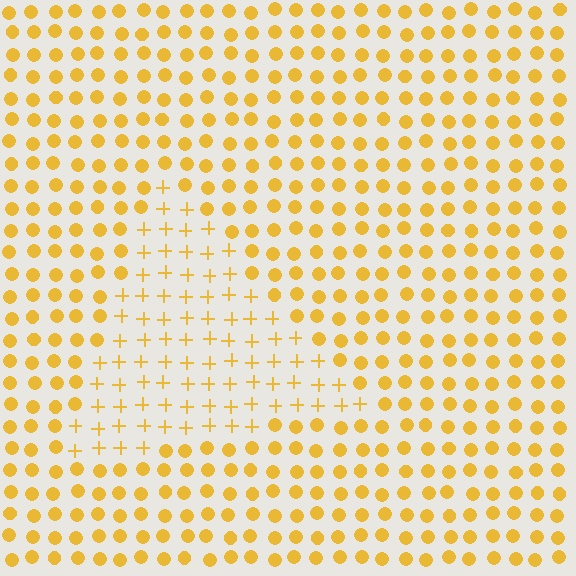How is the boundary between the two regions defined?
The boundary is defined by a change in element shape: plus signs inside vs. circles outside. All elements share the same color and spacing.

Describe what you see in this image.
The image is filled with small yellow elements arranged in a uniform grid. A triangle-shaped region contains plus signs, while the surrounding area contains circles. The boundary is defined purely by the change in element shape.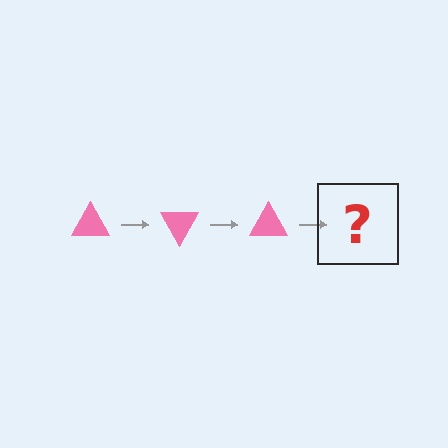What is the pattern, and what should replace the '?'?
The pattern is that the triangle rotates 60 degrees each step. The '?' should be a pink triangle rotated 180 degrees.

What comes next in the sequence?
The next element should be a pink triangle rotated 180 degrees.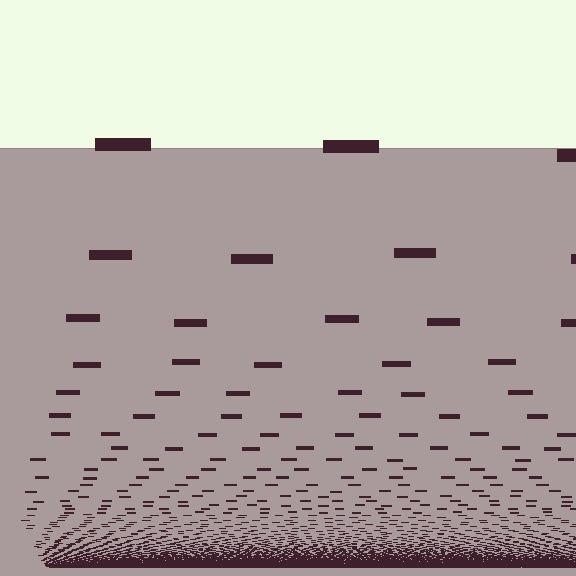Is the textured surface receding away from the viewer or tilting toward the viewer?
The surface appears to tilt toward the viewer. Texture elements get larger and sparser toward the top.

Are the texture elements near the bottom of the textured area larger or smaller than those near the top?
Smaller. The gradient is inverted — elements near the bottom are smaller and denser.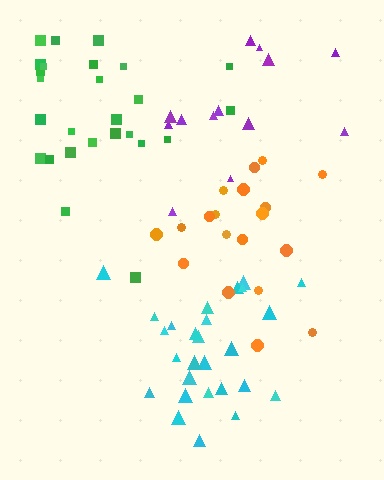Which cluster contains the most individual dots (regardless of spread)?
Cyan (27).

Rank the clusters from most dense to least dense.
cyan, orange, green, purple.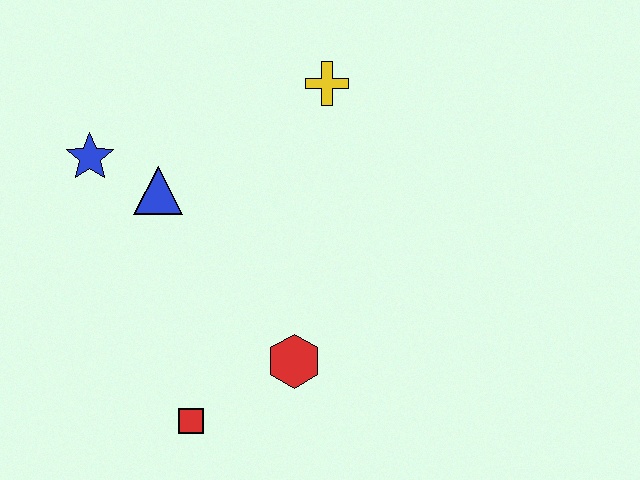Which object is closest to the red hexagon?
The red square is closest to the red hexagon.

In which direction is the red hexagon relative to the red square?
The red hexagon is to the right of the red square.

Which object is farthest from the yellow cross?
The red square is farthest from the yellow cross.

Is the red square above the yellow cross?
No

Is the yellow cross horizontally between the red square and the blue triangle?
No